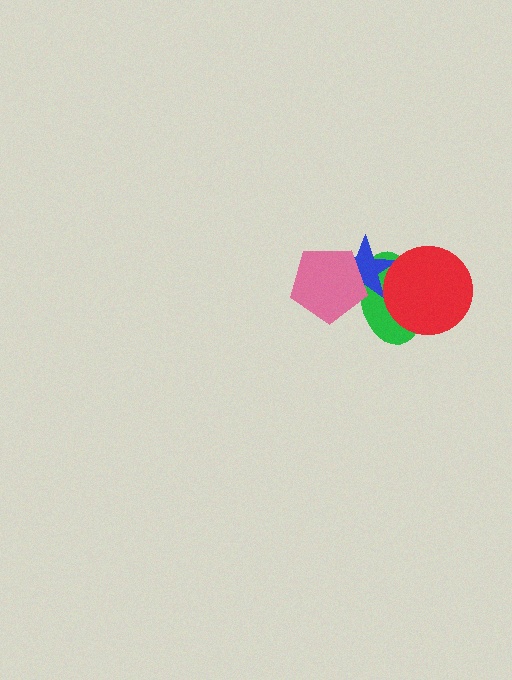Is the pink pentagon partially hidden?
No, no other shape covers it.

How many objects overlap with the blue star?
3 objects overlap with the blue star.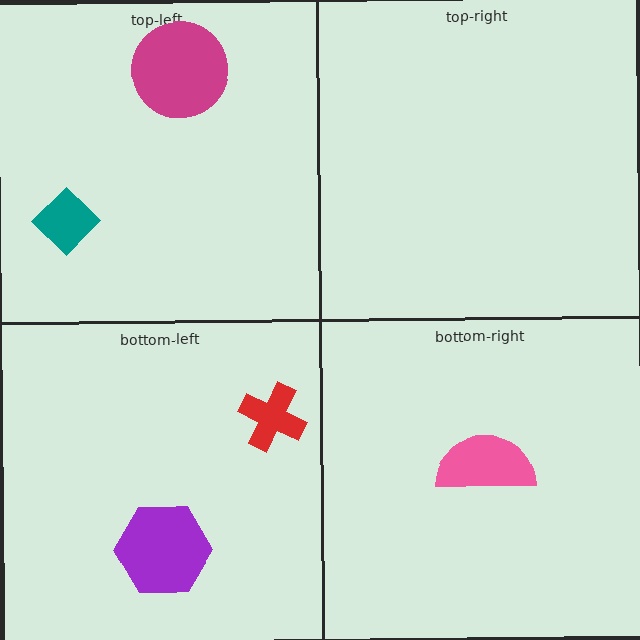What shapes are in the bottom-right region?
The pink semicircle.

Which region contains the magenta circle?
The top-left region.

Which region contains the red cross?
The bottom-left region.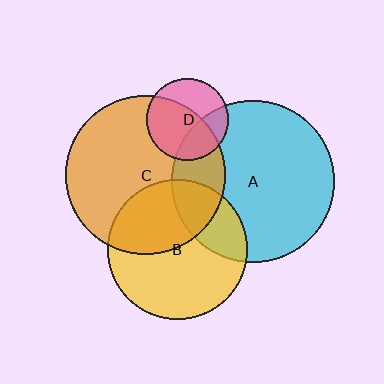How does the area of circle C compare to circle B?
Approximately 1.3 times.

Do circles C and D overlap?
Yes.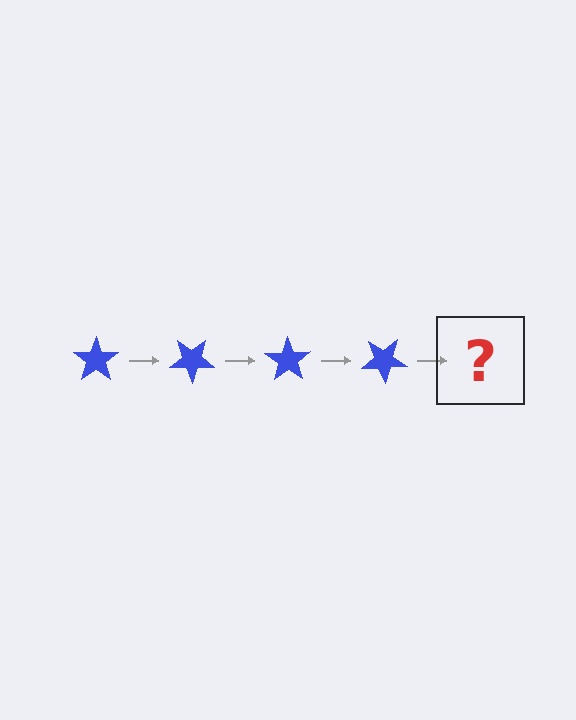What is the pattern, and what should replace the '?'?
The pattern is that the star rotates 35 degrees each step. The '?' should be a blue star rotated 140 degrees.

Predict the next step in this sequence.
The next step is a blue star rotated 140 degrees.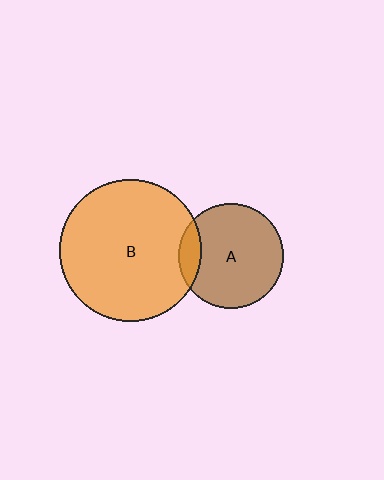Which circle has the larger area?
Circle B (orange).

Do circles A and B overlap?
Yes.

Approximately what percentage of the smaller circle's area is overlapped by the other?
Approximately 15%.